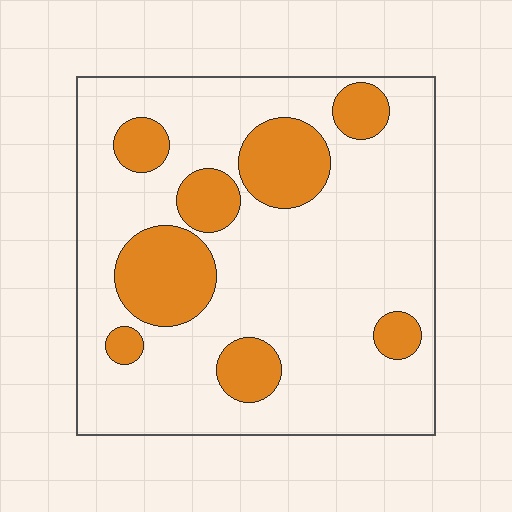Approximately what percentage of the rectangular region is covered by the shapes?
Approximately 25%.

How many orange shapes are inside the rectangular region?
8.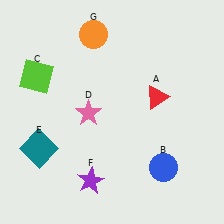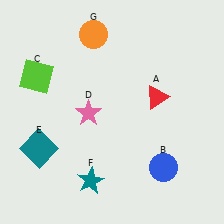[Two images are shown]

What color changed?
The star (F) changed from purple in Image 1 to teal in Image 2.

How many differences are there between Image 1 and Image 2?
There is 1 difference between the two images.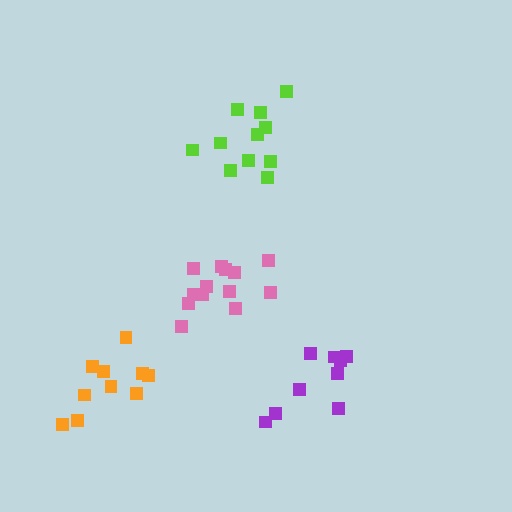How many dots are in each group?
Group 1: 9 dots, Group 2: 13 dots, Group 3: 10 dots, Group 4: 11 dots (43 total).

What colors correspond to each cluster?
The clusters are colored: purple, pink, orange, lime.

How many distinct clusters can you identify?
There are 4 distinct clusters.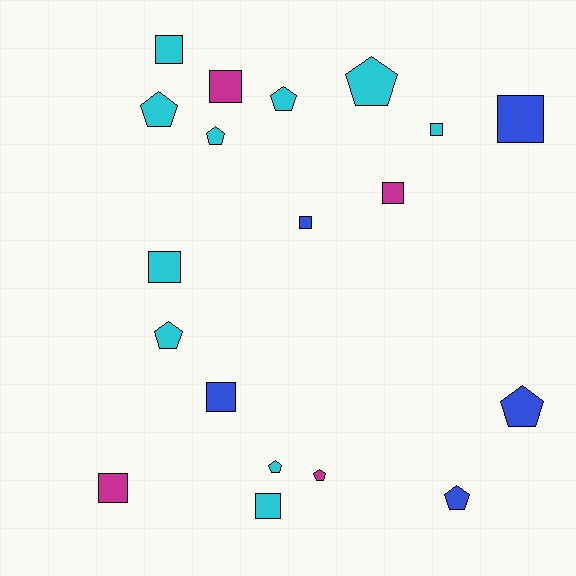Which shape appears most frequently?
Square, with 10 objects.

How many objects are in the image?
There are 19 objects.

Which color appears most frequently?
Cyan, with 10 objects.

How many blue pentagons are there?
There are 2 blue pentagons.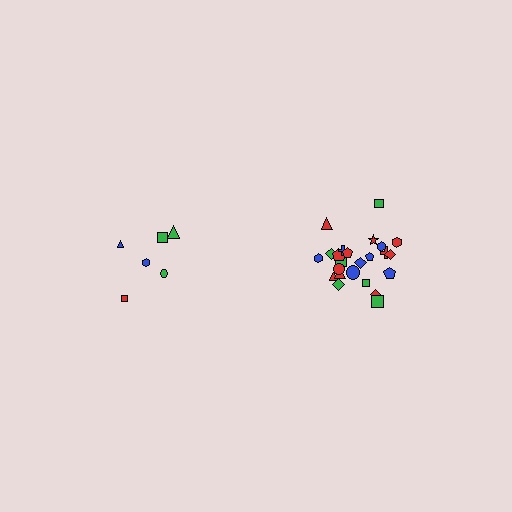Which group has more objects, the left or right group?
The right group.